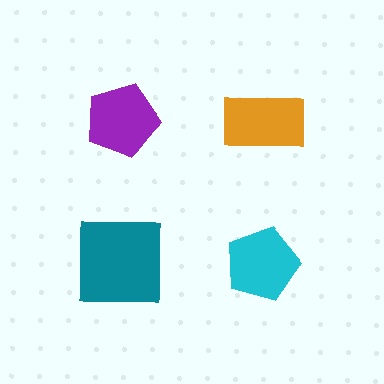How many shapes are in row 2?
2 shapes.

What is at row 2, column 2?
A cyan pentagon.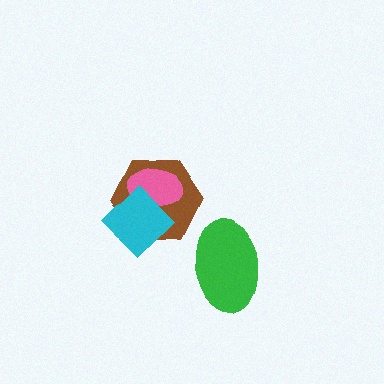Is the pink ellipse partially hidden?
Yes, it is partially covered by another shape.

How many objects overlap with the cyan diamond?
2 objects overlap with the cyan diamond.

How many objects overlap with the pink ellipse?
2 objects overlap with the pink ellipse.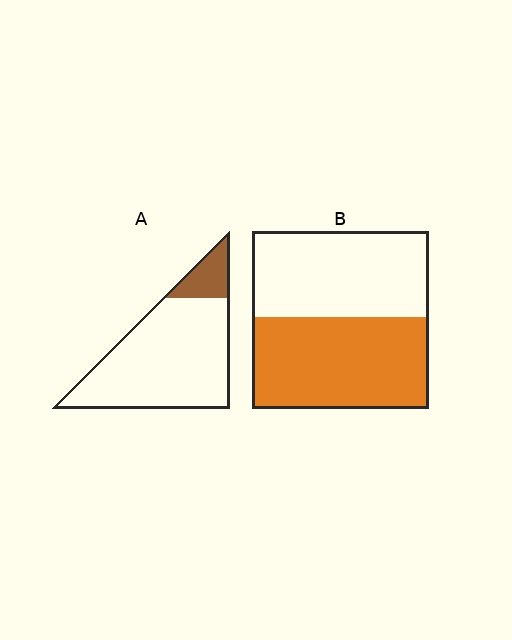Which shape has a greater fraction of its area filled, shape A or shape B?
Shape B.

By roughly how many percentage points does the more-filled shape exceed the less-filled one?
By roughly 35 percentage points (B over A).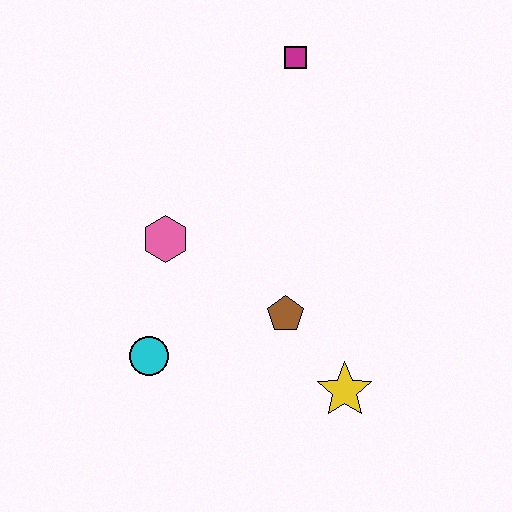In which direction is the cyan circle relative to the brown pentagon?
The cyan circle is to the left of the brown pentagon.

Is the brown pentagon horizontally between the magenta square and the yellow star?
No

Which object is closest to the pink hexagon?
The cyan circle is closest to the pink hexagon.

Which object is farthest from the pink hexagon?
The yellow star is farthest from the pink hexagon.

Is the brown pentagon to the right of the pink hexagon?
Yes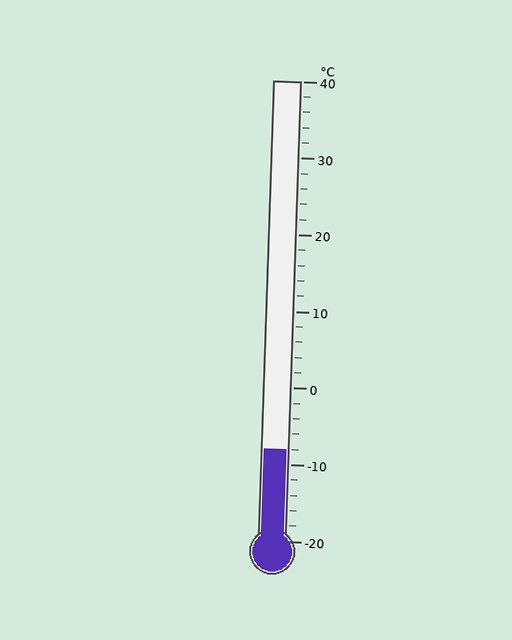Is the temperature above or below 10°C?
The temperature is below 10°C.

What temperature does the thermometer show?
The thermometer shows approximately -8°C.